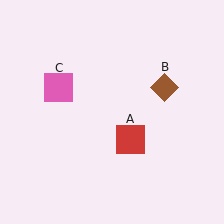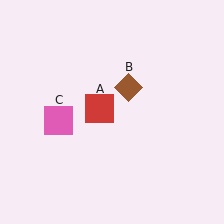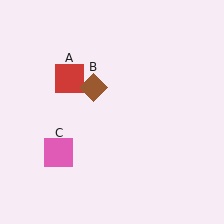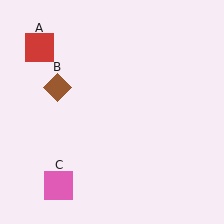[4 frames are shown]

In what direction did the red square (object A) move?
The red square (object A) moved up and to the left.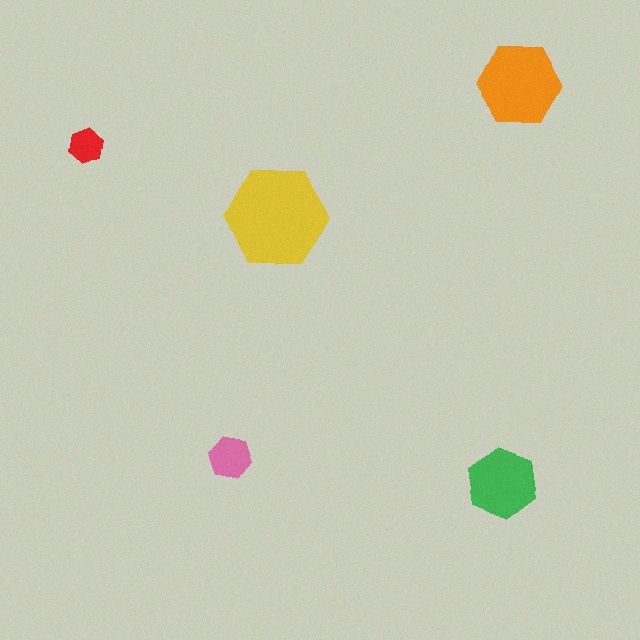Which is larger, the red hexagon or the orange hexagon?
The orange one.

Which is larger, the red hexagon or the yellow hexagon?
The yellow one.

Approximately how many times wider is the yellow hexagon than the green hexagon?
About 1.5 times wider.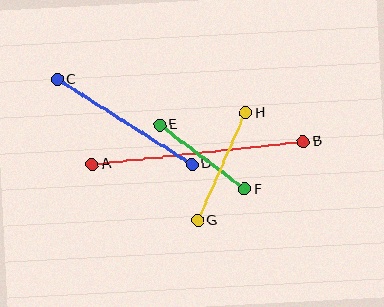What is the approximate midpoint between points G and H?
The midpoint is at approximately (222, 167) pixels.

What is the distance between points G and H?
The distance is approximately 118 pixels.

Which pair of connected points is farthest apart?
Points A and B are farthest apart.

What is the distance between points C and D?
The distance is approximately 159 pixels.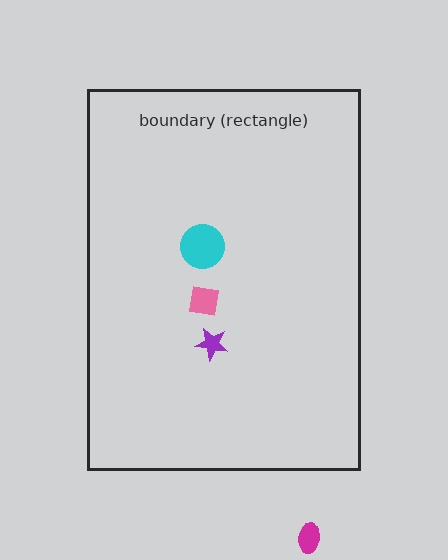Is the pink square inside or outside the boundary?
Inside.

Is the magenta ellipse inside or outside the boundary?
Outside.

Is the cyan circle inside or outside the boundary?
Inside.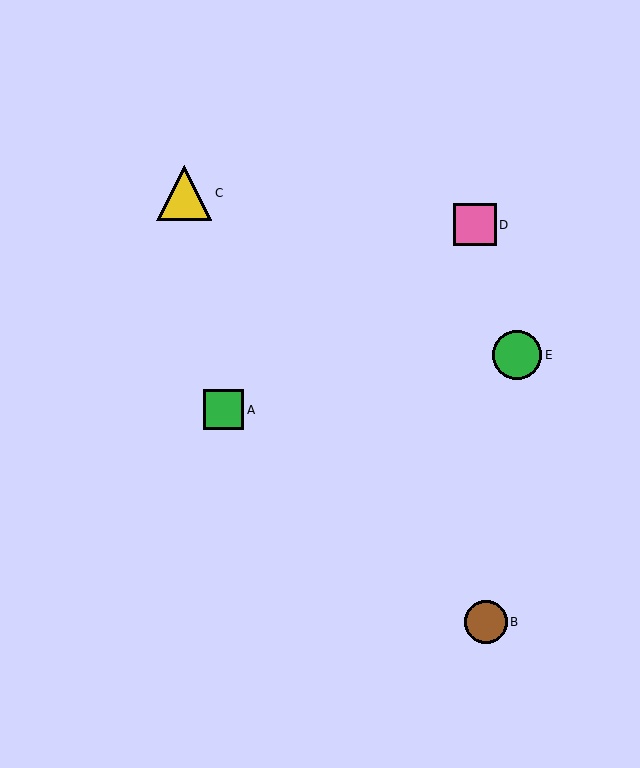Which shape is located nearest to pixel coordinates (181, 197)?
The yellow triangle (labeled C) at (184, 193) is nearest to that location.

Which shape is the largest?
The yellow triangle (labeled C) is the largest.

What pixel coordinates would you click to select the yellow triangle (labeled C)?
Click at (184, 193) to select the yellow triangle C.